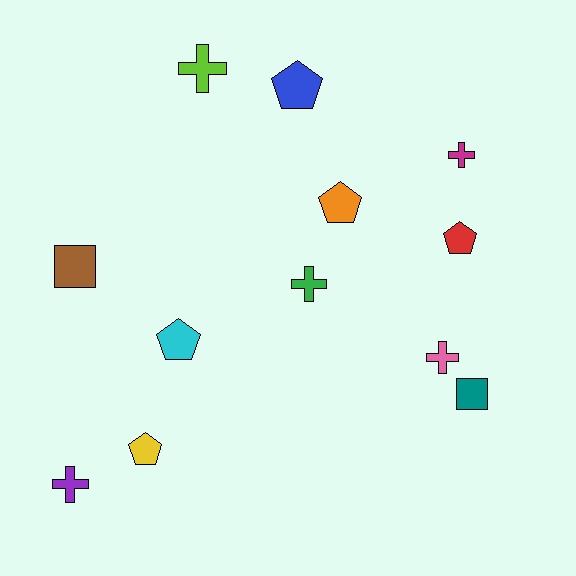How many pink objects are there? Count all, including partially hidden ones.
There is 1 pink object.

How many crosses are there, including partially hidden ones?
There are 5 crosses.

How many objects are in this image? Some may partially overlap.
There are 12 objects.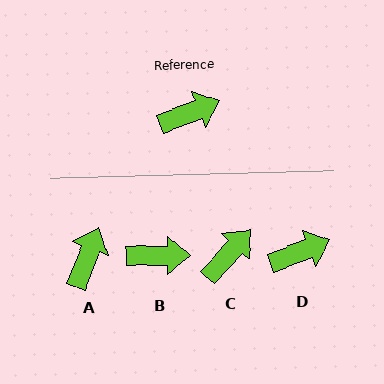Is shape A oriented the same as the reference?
No, it is off by about 48 degrees.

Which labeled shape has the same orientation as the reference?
D.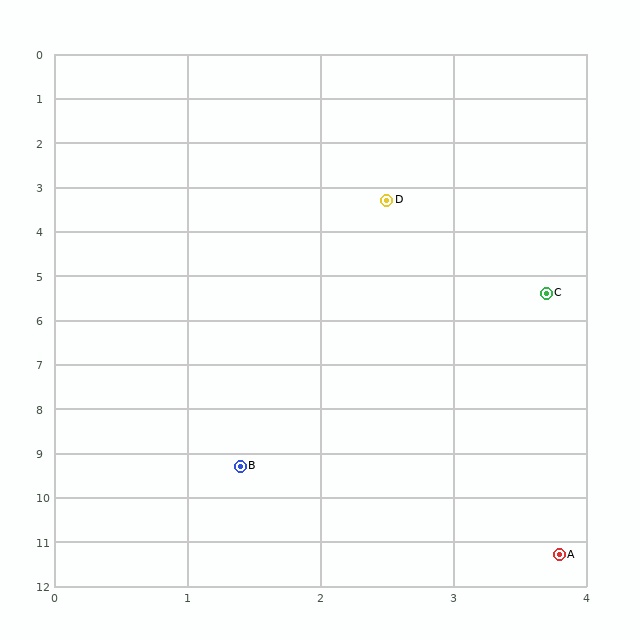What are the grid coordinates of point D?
Point D is at approximately (2.5, 3.3).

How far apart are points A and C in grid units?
Points A and C are about 5.9 grid units apart.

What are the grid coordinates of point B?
Point B is at approximately (1.4, 9.3).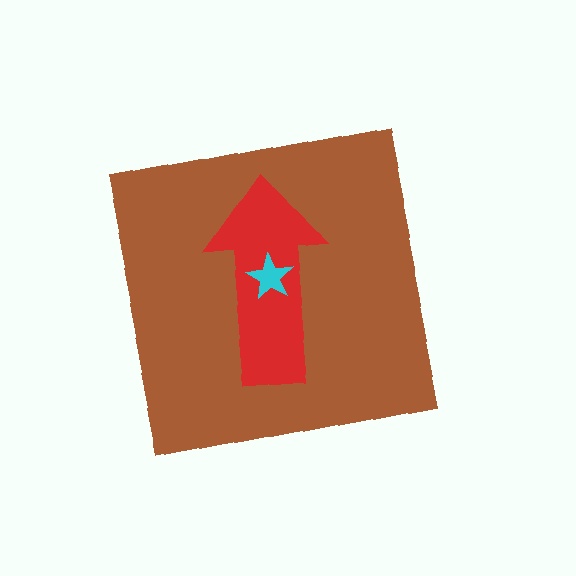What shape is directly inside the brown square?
The red arrow.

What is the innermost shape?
The cyan star.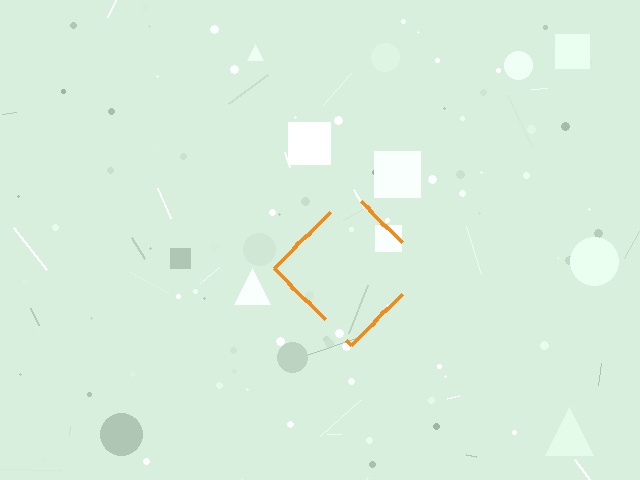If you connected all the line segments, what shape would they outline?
They would outline a diamond.